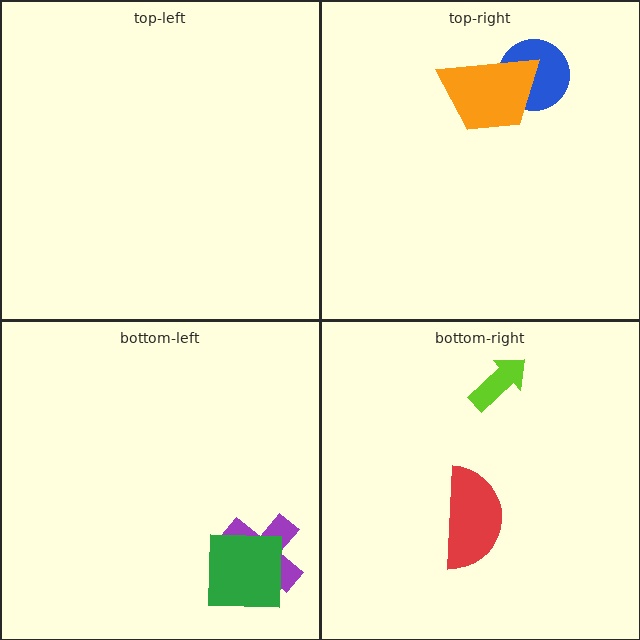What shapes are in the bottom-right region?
The red semicircle, the lime arrow.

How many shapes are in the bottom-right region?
2.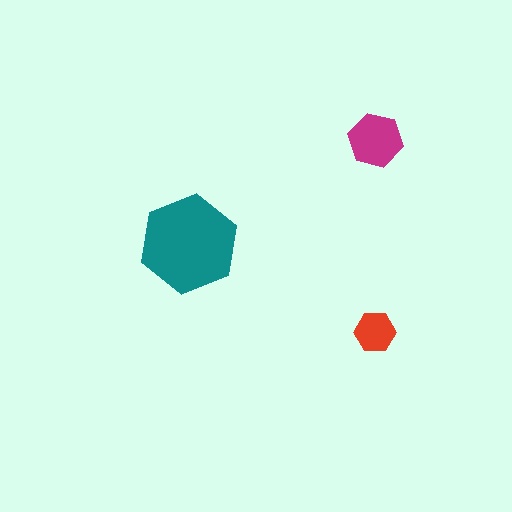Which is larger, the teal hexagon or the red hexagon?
The teal one.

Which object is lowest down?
The red hexagon is bottommost.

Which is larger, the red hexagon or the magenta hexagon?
The magenta one.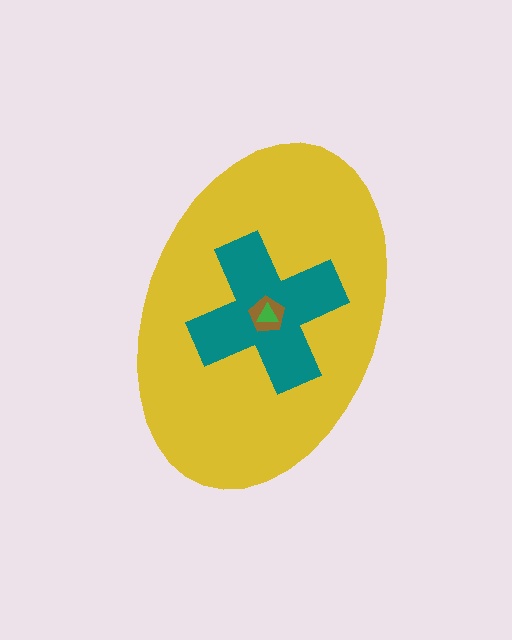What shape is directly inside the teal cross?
The brown pentagon.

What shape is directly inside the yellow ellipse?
The teal cross.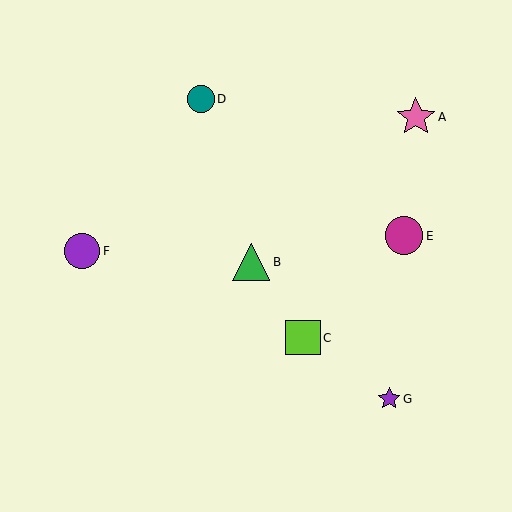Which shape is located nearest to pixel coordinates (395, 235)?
The magenta circle (labeled E) at (404, 236) is nearest to that location.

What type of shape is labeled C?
Shape C is a lime square.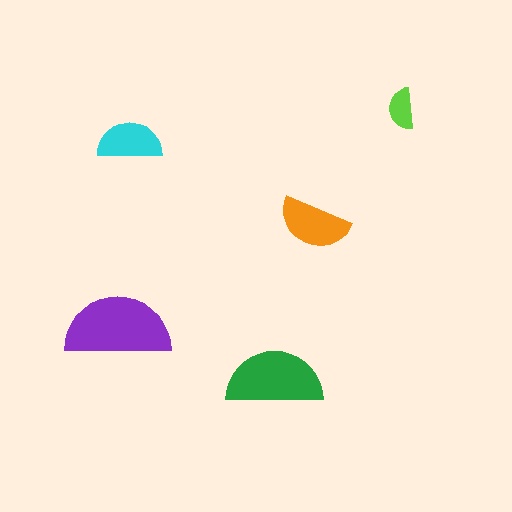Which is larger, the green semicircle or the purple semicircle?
The purple one.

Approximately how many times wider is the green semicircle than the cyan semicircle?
About 1.5 times wider.